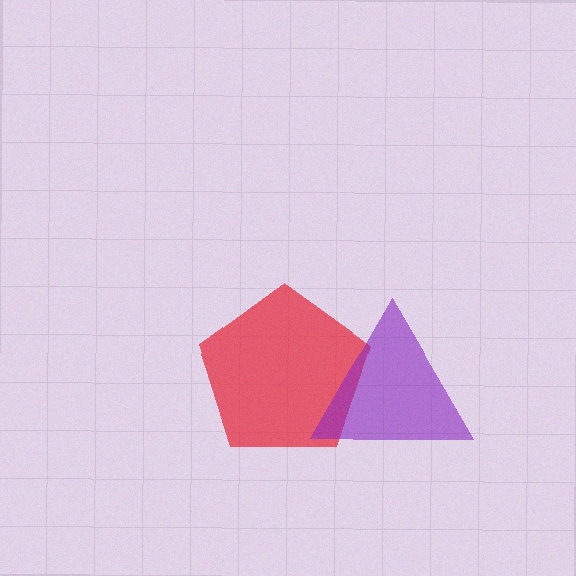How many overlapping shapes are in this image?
There are 2 overlapping shapes in the image.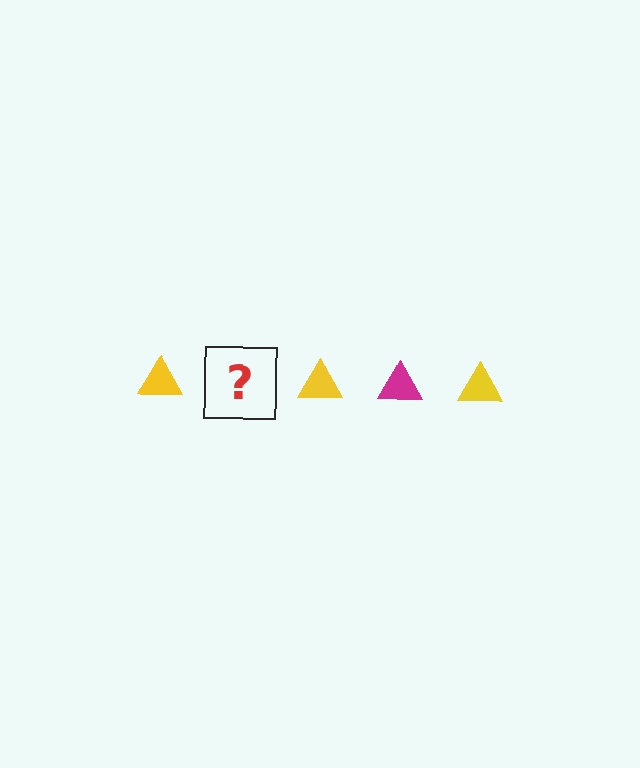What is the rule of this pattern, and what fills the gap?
The rule is that the pattern cycles through yellow, magenta triangles. The gap should be filled with a magenta triangle.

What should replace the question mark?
The question mark should be replaced with a magenta triangle.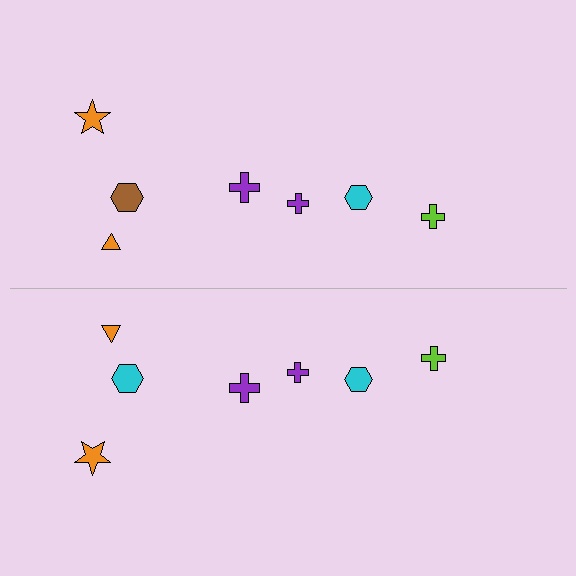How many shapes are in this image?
There are 14 shapes in this image.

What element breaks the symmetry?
The cyan hexagon on the bottom side breaks the symmetry — its mirror counterpart is brown.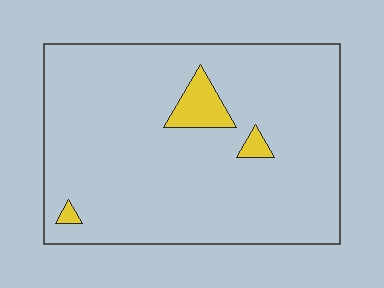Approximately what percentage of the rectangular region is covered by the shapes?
Approximately 5%.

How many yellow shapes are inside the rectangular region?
3.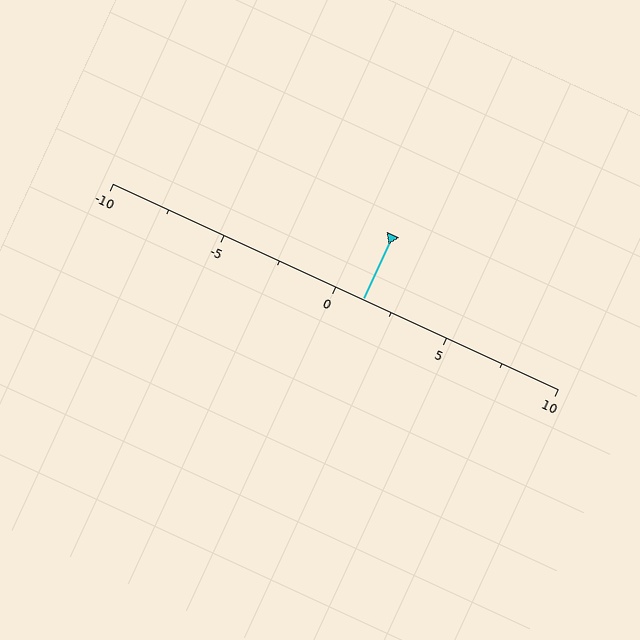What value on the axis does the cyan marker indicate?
The marker indicates approximately 1.2.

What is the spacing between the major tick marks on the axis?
The major ticks are spaced 5 apart.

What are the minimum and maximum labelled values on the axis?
The axis runs from -10 to 10.